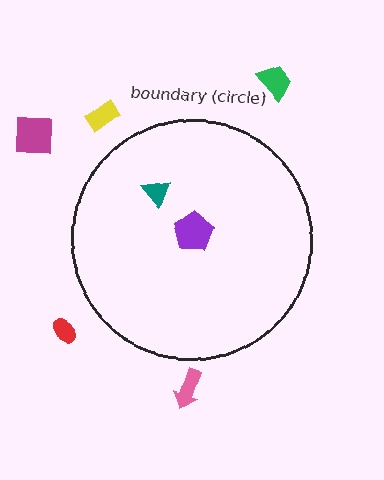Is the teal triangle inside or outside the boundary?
Inside.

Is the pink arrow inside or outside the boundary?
Outside.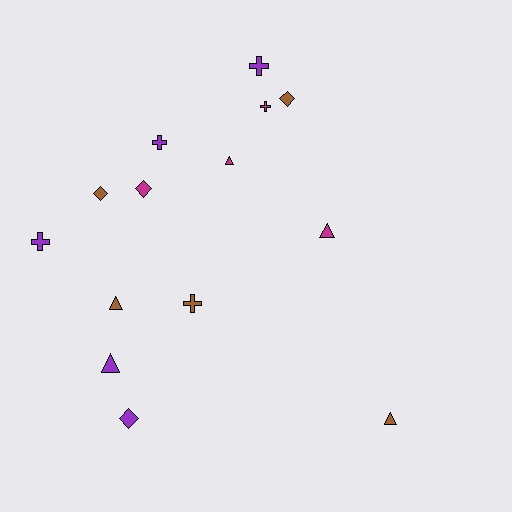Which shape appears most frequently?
Triangle, with 5 objects.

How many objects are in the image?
There are 14 objects.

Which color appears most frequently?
Brown, with 5 objects.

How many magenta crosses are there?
There is 1 magenta cross.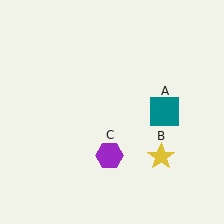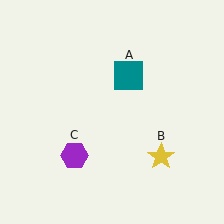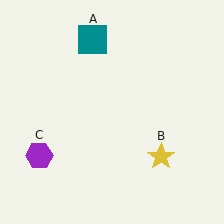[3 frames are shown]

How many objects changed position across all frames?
2 objects changed position: teal square (object A), purple hexagon (object C).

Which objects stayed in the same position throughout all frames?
Yellow star (object B) remained stationary.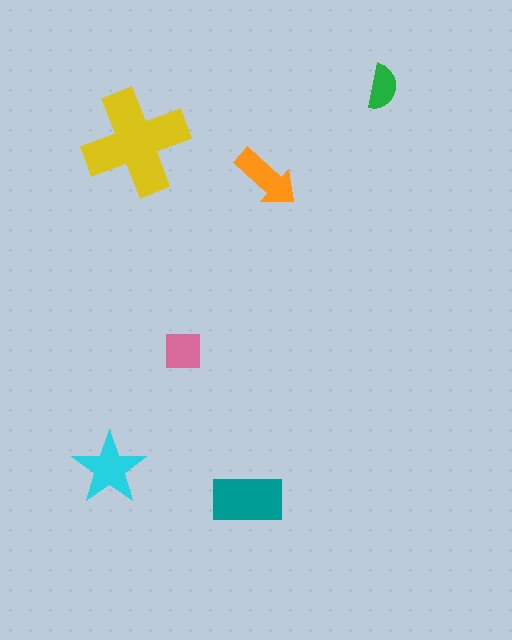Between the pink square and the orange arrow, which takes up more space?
The orange arrow.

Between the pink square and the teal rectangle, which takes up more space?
The teal rectangle.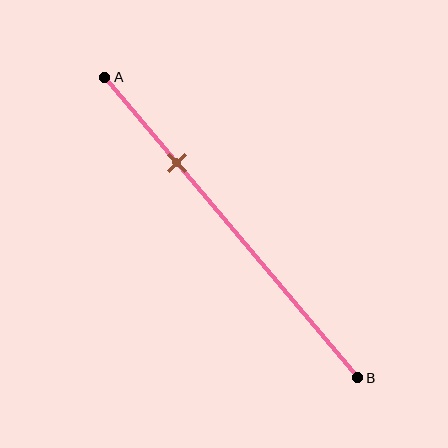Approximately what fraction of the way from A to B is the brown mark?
The brown mark is approximately 30% of the way from A to B.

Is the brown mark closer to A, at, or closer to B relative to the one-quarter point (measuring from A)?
The brown mark is closer to point B than the one-quarter point of segment AB.